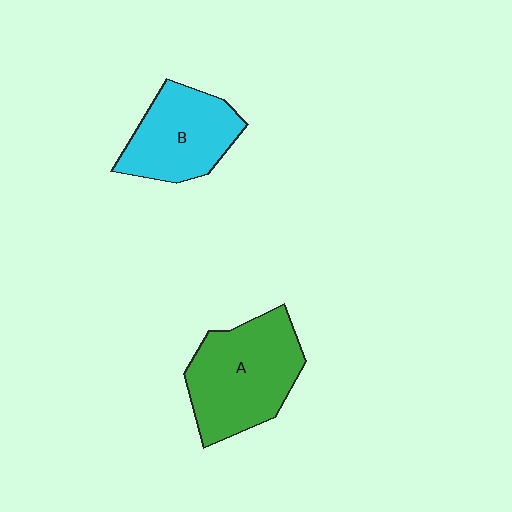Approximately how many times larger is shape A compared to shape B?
Approximately 1.3 times.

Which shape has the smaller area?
Shape B (cyan).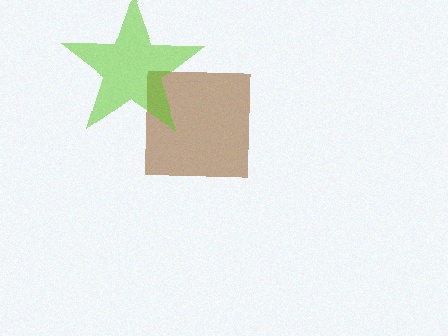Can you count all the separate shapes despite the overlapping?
Yes, there are 2 separate shapes.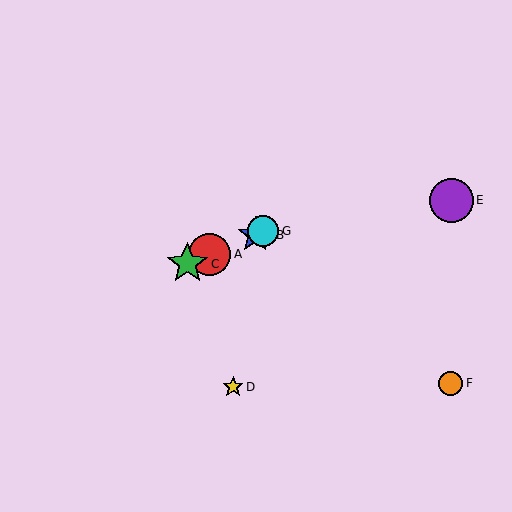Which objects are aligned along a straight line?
Objects A, B, C, G are aligned along a straight line.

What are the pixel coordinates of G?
Object G is at (263, 231).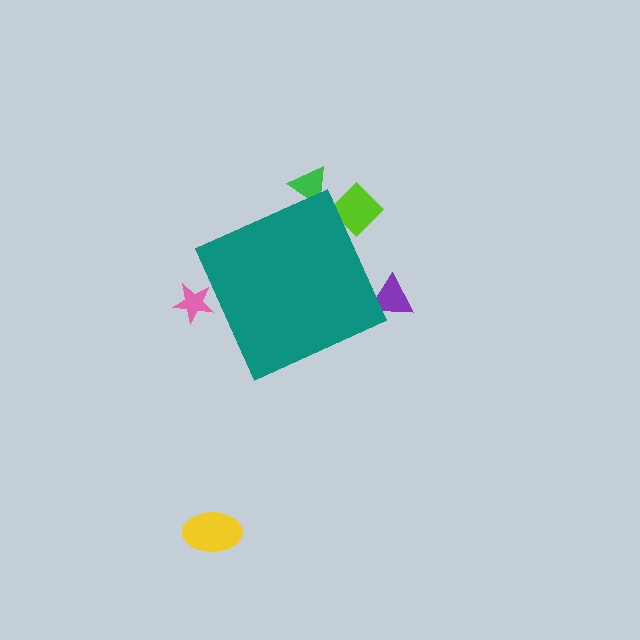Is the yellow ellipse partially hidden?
No, the yellow ellipse is fully visible.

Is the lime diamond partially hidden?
Yes, the lime diamond is partially hidden behind the teal diamond.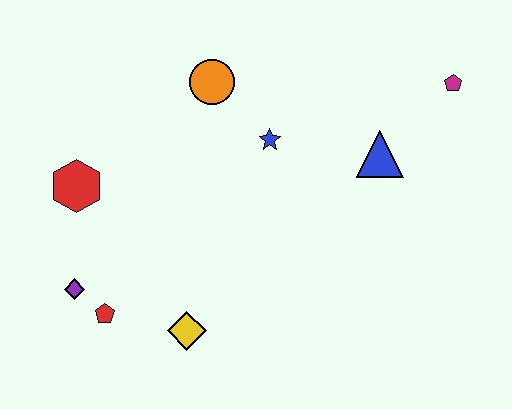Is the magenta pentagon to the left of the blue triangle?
No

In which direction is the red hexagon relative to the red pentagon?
The red hexagon is above the red pentagon.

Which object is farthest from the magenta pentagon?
The purple diamond is farthest from the magenta pentagon.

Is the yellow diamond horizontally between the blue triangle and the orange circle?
No